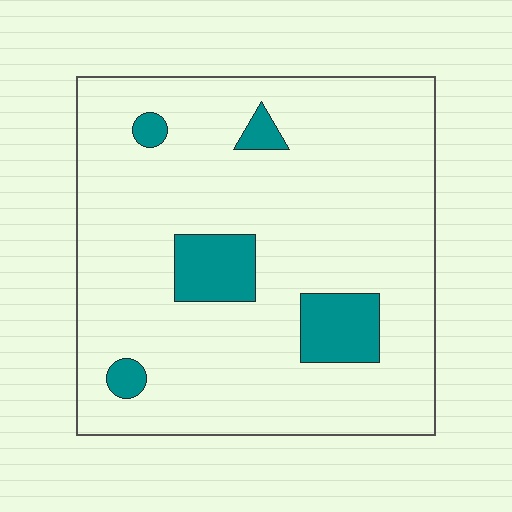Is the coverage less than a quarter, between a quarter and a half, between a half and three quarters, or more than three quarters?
Less than a quarter.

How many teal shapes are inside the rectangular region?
5.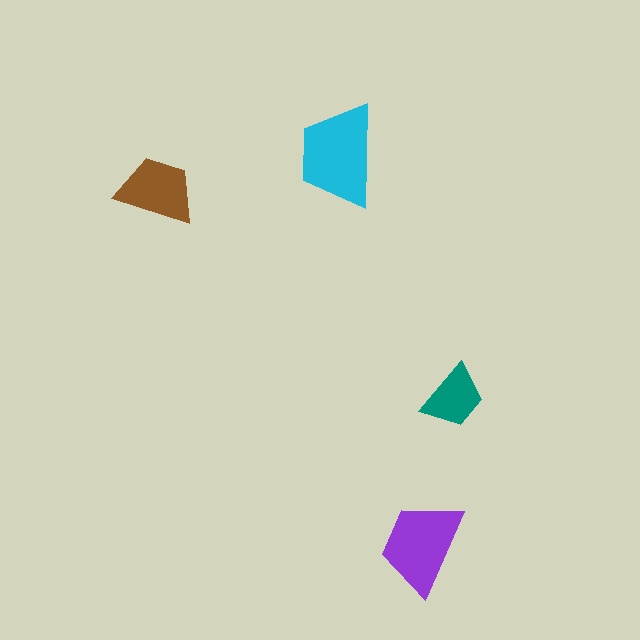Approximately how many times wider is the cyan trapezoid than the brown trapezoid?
About 1.5 times wider.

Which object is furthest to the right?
The teal trapezoid is rightmost.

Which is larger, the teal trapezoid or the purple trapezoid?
The purple one.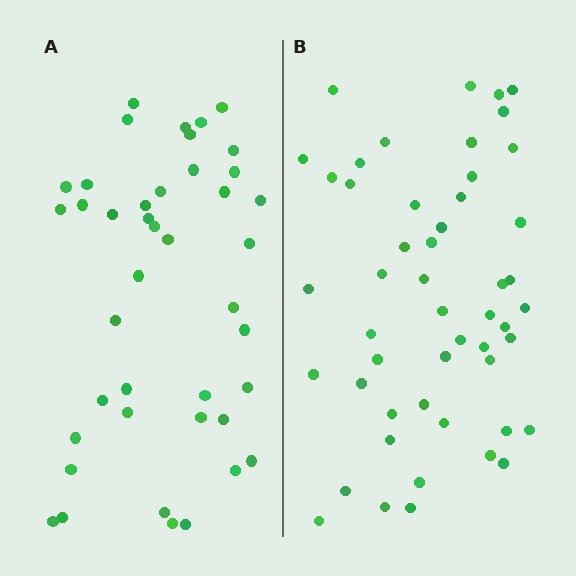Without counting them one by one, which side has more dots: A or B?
Region B (the right region) has more dots.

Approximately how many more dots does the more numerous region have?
Region B has roughly 8 or so more dots than region A.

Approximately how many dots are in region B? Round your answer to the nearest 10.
About 50 dots.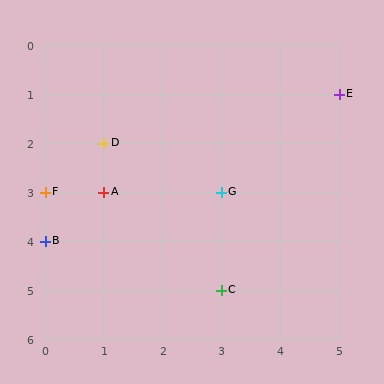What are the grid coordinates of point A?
Point A is at grid coordinates (1, 3).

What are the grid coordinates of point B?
Point B is at grid coordinates (0, 4).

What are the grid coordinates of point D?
Point D is at grid coordinates (1, 2).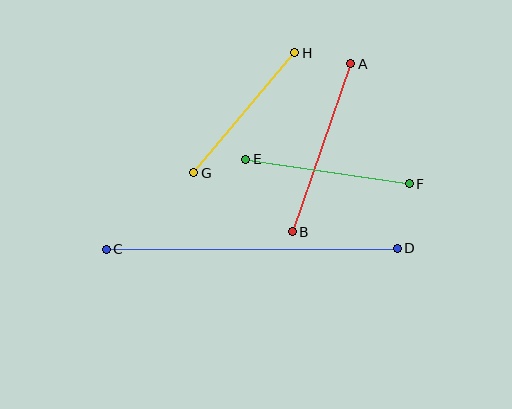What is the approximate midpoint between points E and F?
The midpoint is at approximately (327, 171) pixels.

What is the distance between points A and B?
The distance is approximately 178 pixels.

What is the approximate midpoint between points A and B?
The midpoint is at approximately (321, 148) pixels.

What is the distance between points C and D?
The distance is approximately 291 pixels.